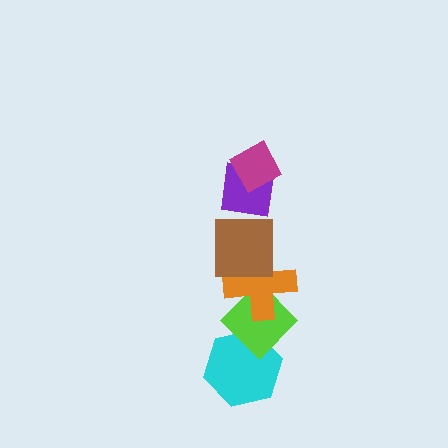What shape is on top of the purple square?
The magenta diamond is on top of the purple square.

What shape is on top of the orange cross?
The brown square is on top of the orange cross.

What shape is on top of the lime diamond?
The orange cross is on top of the lime diamond.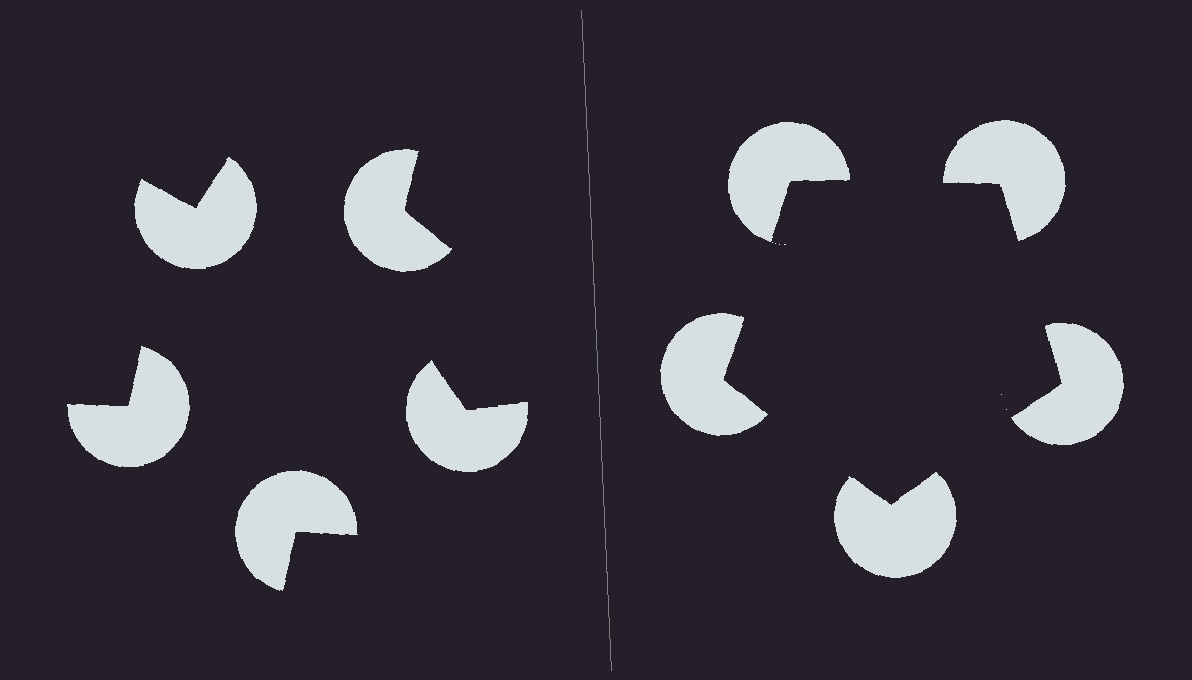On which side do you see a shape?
An illusory pentagon appears on the right side. On the left side the wedge cuts are rotated, so no coherent shape forms.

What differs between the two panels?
The pac-man discs are positioned identically on both sides; only the wedge orientations differ. On the right they align to a pentagon; on the left they are misaligned.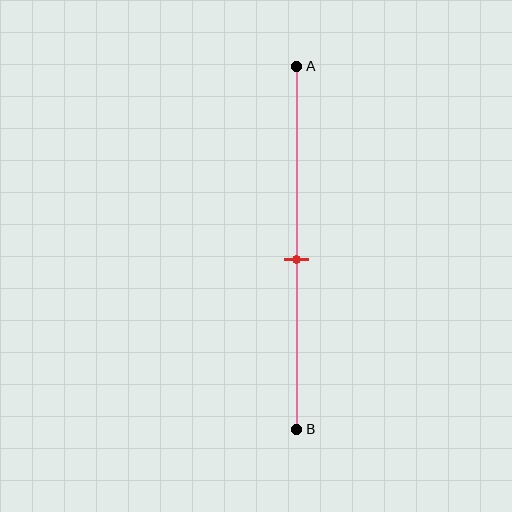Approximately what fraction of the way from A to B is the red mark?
The red mark is approximately 55% of the way from A to B.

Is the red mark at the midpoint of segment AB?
No, the mark is at about 55% from A, not at the 50% midpoint.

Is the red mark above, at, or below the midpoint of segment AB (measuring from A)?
The red mark is below the midpoint of segment AB.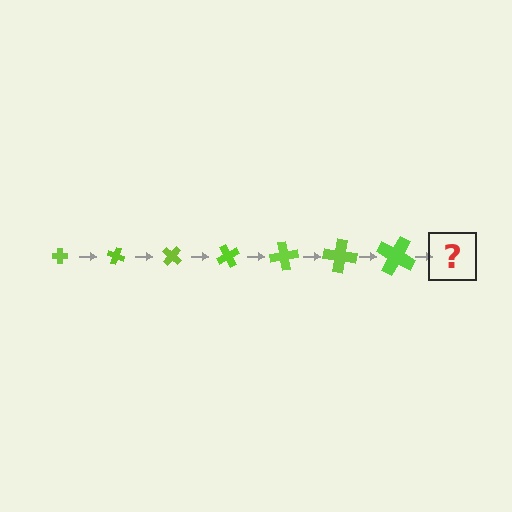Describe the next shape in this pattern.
It should be a cross, larger than the previous one and rotated 140 degrees from the start.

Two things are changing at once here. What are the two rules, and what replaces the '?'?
The two rules are that the cross grows larger each step and it rotates 20 degrees each step. The '?' should be a cross, larger than the previous one and rotated 140 degrees from the start.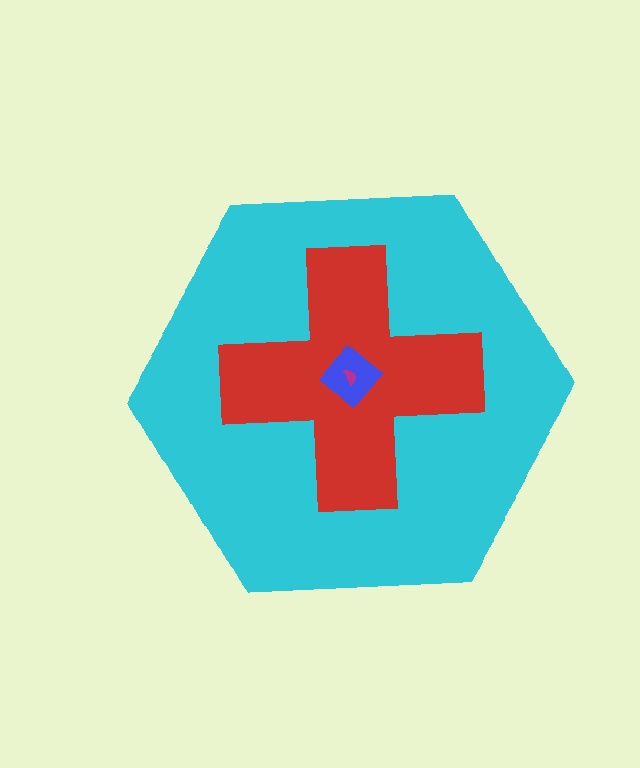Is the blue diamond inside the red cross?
Yes.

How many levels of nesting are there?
4.